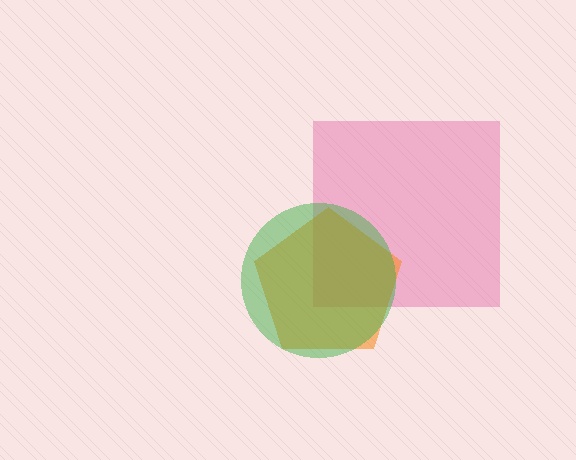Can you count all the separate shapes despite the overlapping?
Yes, there are 3 separate shapes.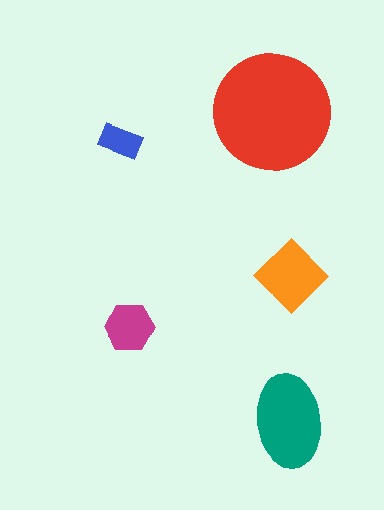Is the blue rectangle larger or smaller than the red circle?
Smaller.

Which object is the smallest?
The blue rectangle.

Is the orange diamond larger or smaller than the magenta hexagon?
Larger.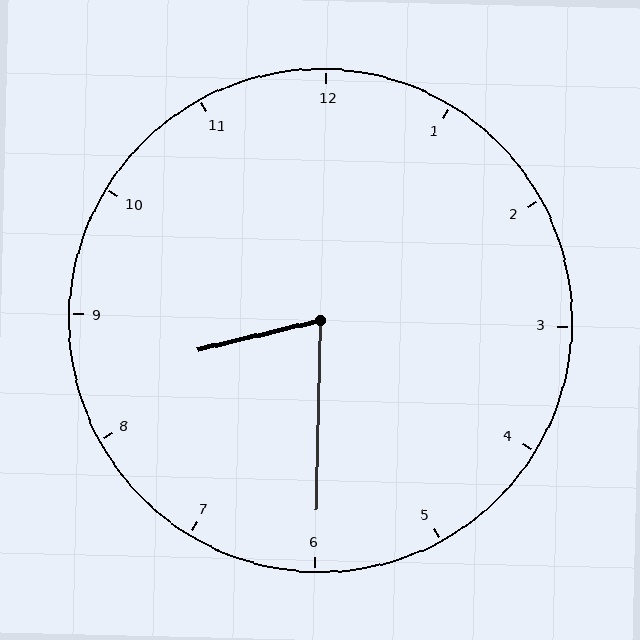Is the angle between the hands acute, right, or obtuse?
It is acute.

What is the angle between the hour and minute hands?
Approximately 75 degrees.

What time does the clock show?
8:30.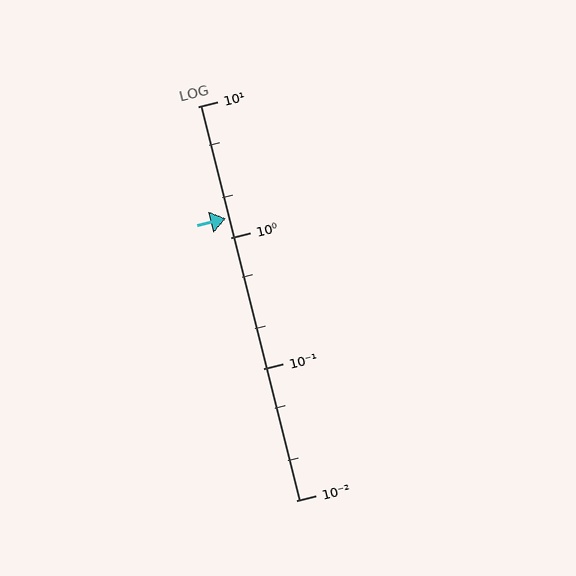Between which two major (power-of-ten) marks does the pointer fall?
The pointer is between 1 and 10.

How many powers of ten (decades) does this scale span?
The scale spans 3 decades, from 0.01 to 10.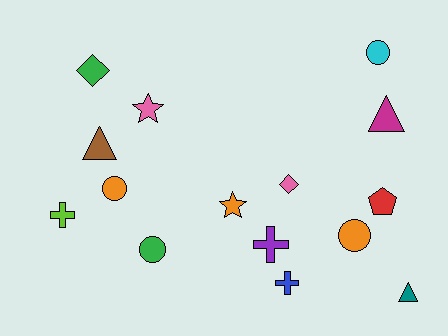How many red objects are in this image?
There is 1 red object.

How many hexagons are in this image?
There are no hexagons.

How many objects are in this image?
There are 15 objects.